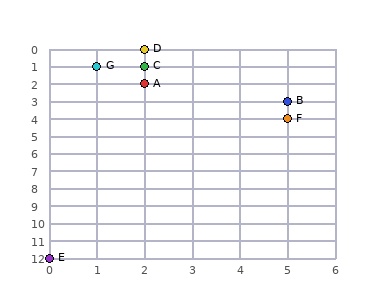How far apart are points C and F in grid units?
Points C and F are 3 columns and 3 rows apart (about 4.2 grid units diagonally).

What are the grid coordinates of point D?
Point D is at grid coordinates (2, 0).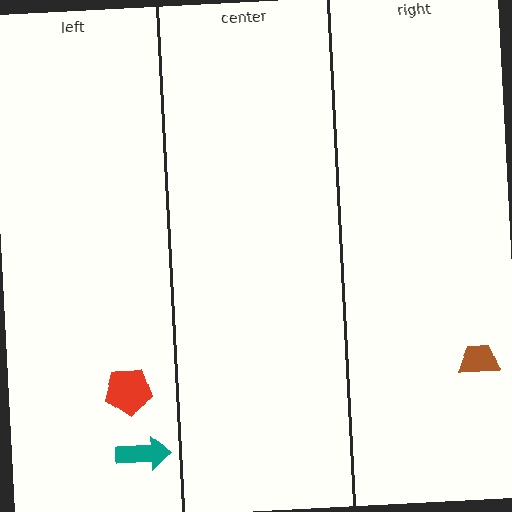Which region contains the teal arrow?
The left region.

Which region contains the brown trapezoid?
The right region.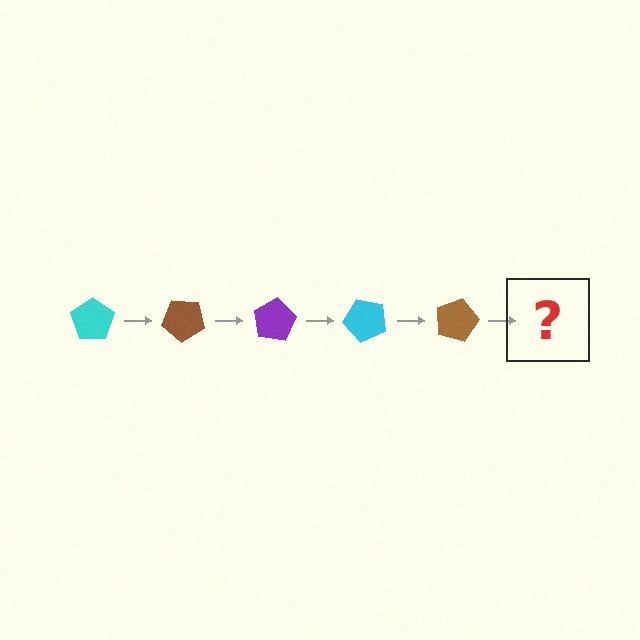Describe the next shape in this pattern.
It should be a purple pentagon, rotated 200 degrees from the start.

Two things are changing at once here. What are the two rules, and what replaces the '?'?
The two rules are that it rotates 40 degrees each step and the color cycles through cyan, brown, and purple. The '?' should be a purple pentagon, rotated 200 degrees from the start.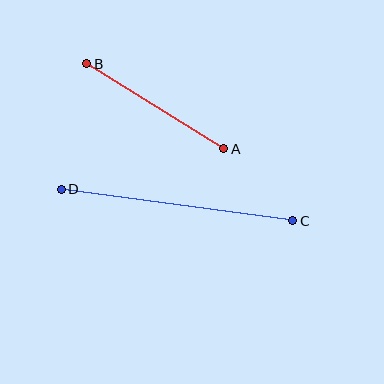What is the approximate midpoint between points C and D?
The midpoint is at approximately (177, 205) pixels.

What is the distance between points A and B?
The distance is approximately 161 pixels.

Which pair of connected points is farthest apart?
Points C and D are farthest apart.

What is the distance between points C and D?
The distance is approximately 234 pixels.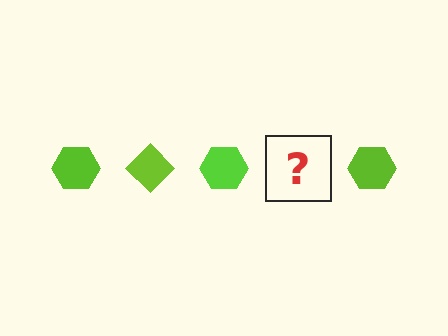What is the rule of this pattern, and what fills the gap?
The rule is that the pattern cycles through hexagon, diamond shapes in lime. The gap should be filled with a lime diamond.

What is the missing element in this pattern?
The missing element is a lime diamond.